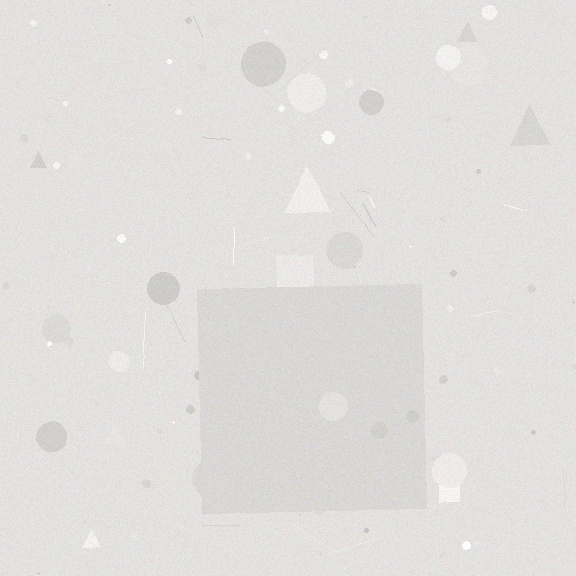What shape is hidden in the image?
A square is hidden in the image.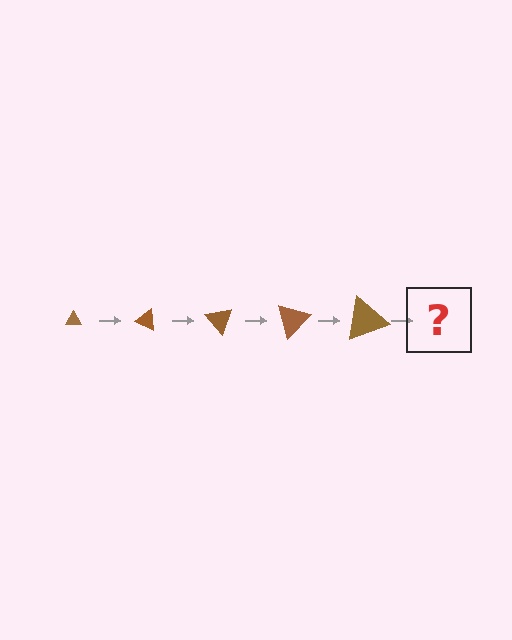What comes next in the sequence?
The next element should be a triangle, larger than the previous one and rotated 125 degrees from the start.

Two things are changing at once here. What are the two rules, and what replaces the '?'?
The two rules are that the triangle grows larger each step and it rotates 25 degrees each step. The '?' should be a triangle, larger than the previous one and rotated 125 degrees from the start.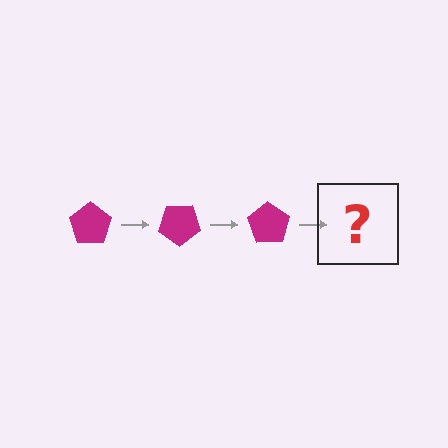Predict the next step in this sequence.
The next step is a magenta pentagon rotated 105 degrees.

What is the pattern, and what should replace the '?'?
The pattern is that the pentagon rotates 35 degrees each step. The '?' should be a magenta pentagon rotated 105 degrees.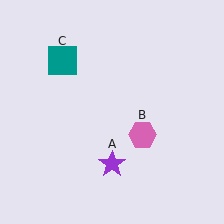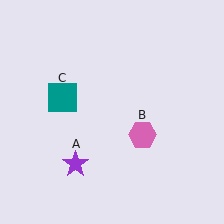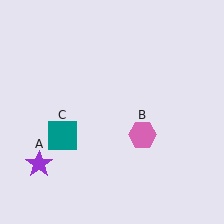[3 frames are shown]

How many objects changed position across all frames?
2 objects changed position: purple star (object A), teal square (object C).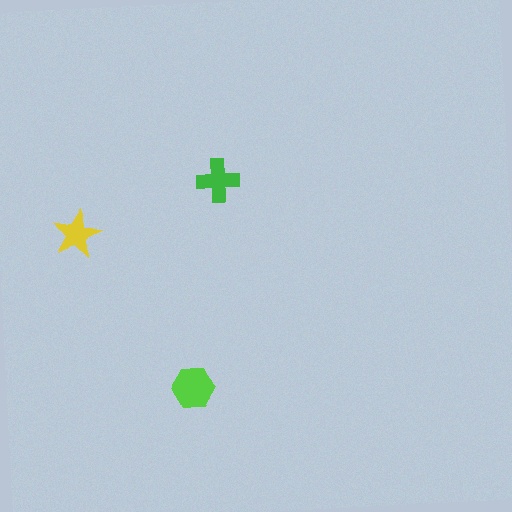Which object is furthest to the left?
The yellow star is leftmost.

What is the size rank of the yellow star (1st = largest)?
3rd.